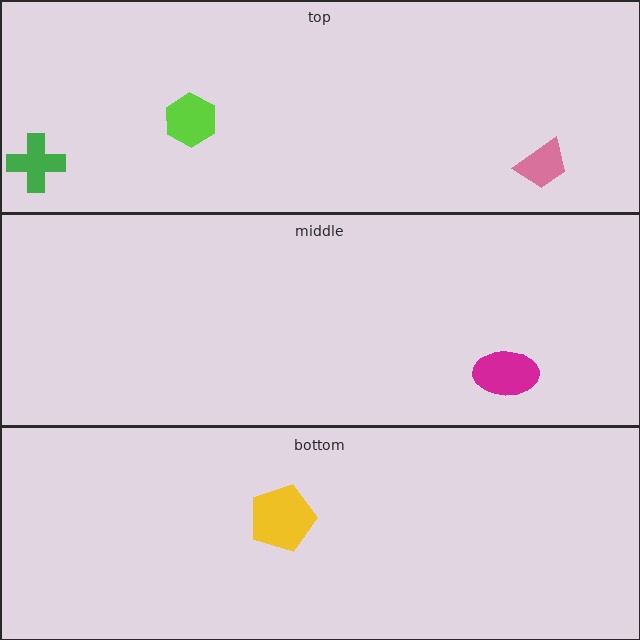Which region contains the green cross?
The top region.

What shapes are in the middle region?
The magenta ellipse.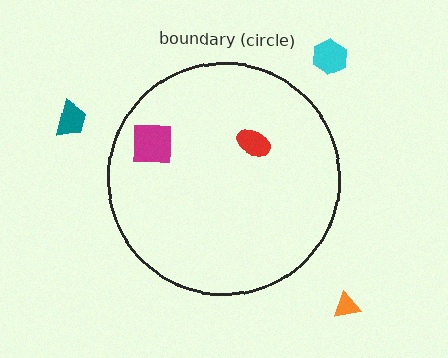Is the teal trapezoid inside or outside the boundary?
Outside.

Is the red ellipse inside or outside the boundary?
Inside.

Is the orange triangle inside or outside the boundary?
Outside.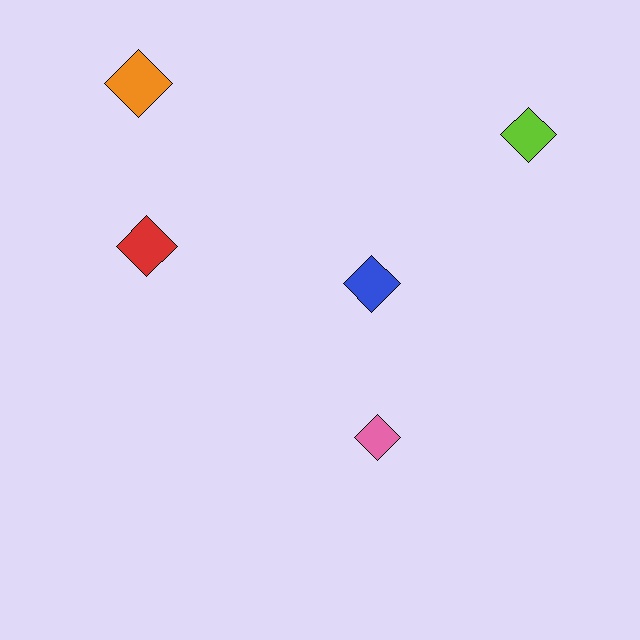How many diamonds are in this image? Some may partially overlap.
There are 5 diamonds.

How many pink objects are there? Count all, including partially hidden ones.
There is 1 pink object.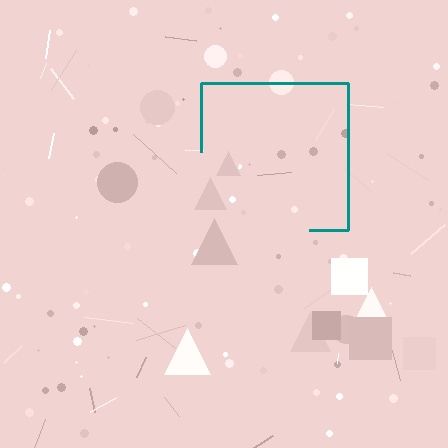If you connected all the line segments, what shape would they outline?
They would outline a square.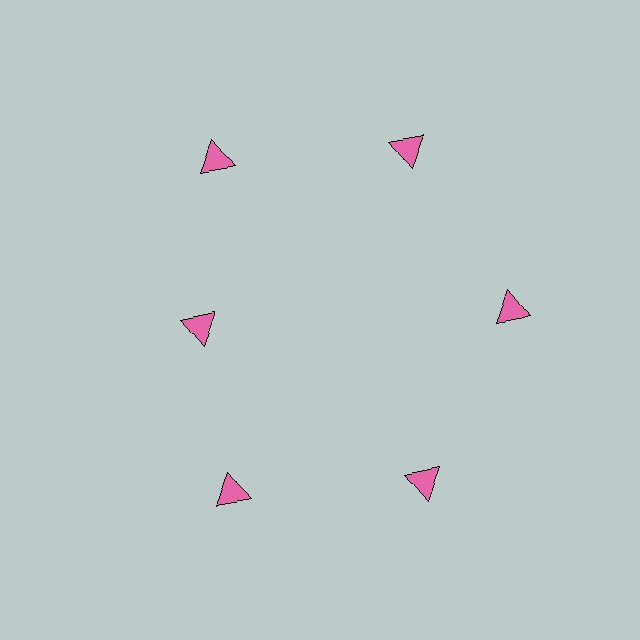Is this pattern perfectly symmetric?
No. The 6 pink triangles are arranged in a ring, but one element near the 9 o'clock position is pulled inward toward the center, breaking the 6-fold rotational symmetry.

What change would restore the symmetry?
The symmetry would be restored by moving it outward, back onto the ring so that all 6 triangles sit at equal angles and equal distance from the center.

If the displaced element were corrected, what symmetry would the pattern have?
It would have 6-fold rotational symmetry — the pattern would map onto itself every 60 degrees.